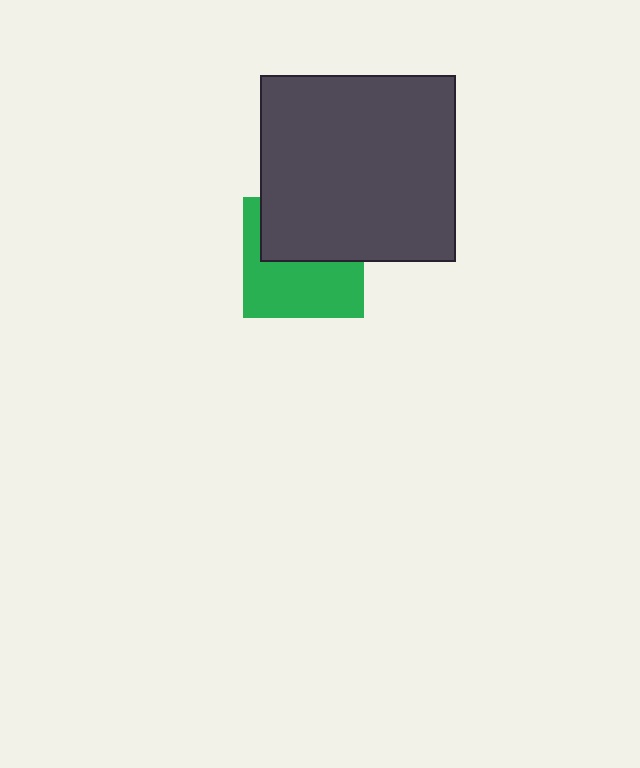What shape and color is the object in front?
The object in front is a dark gray rectangle.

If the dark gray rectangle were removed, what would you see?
You would see the complete green square.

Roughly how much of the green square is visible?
About half of it is visible (roughly 54%).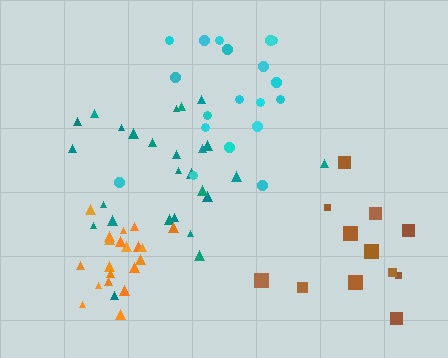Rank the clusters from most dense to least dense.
orange, teal, cyan, brown.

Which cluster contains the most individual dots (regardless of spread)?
Teal (26).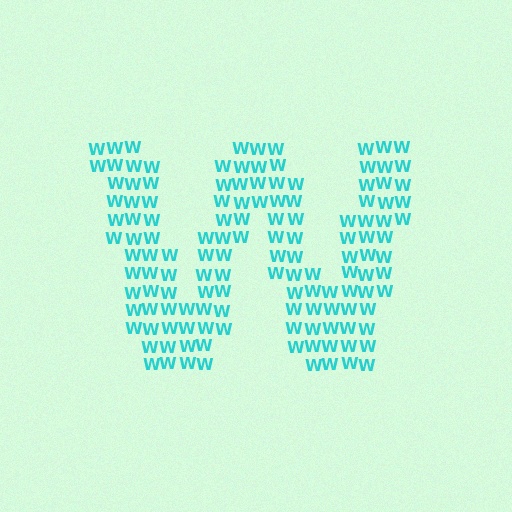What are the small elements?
The small elements are letter W's.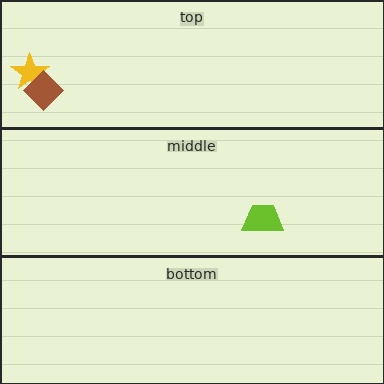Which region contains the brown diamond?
The top region.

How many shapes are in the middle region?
1.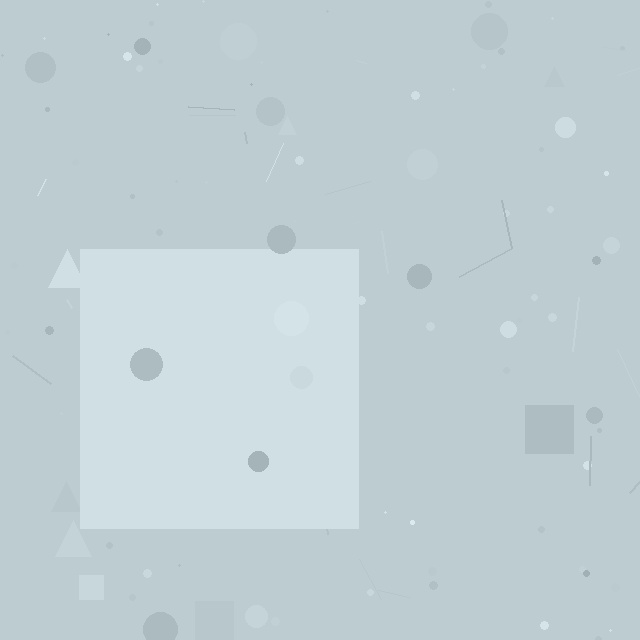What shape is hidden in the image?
A square is hidden in the image.